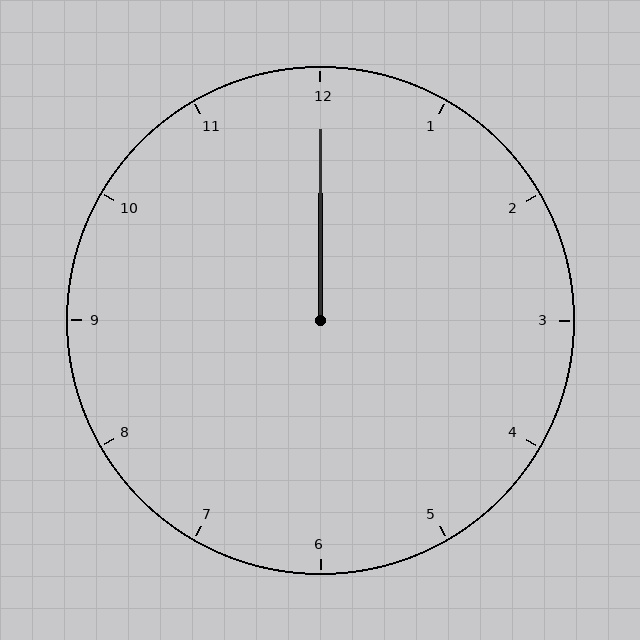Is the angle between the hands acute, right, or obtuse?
It is acute.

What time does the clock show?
12:00.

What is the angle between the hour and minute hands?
Approximately 0 degrees.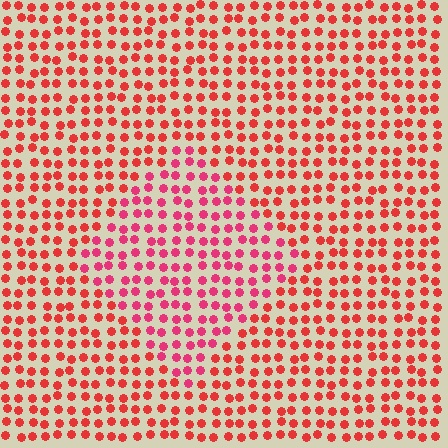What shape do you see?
I see a diamond.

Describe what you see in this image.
The image is filled with small red elements in a uniform arrangement. A diamond-shaped region is visible where the elements are tinted to a slightly different hue, forming a subtle color boundary.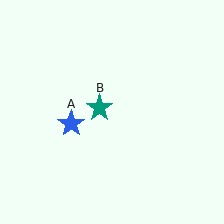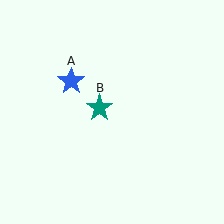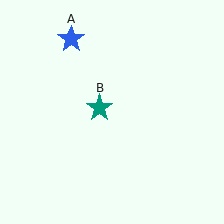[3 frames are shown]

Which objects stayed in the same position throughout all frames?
Teal star (object B) remained stationary.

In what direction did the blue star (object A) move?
The blue star (object A) moved up.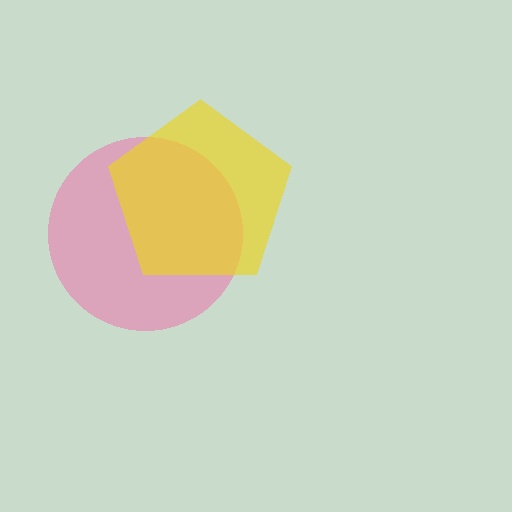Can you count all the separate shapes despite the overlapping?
Yes, there are 2 separate shapes.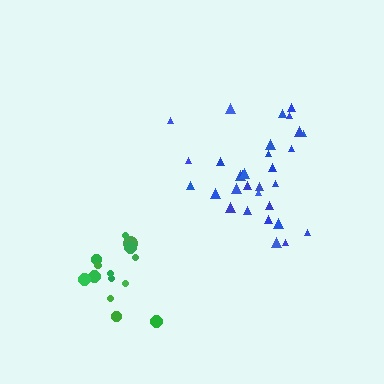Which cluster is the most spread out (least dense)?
Blue.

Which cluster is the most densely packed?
Green.